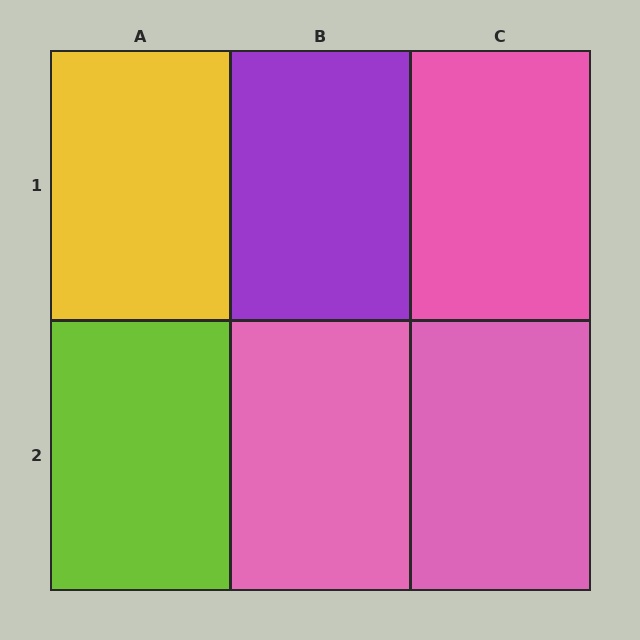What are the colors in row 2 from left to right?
Lime, pink, pink.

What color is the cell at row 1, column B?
Purple.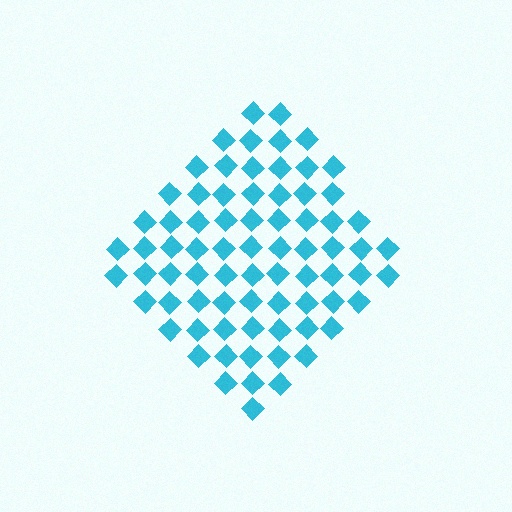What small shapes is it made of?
It is made of small diamonds.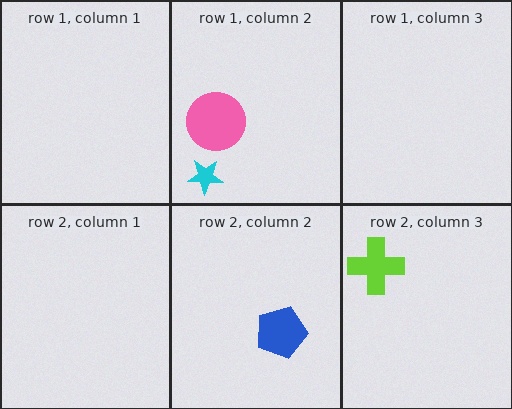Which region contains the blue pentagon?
The row 2, column 2 region.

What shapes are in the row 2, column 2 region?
The blue pentagon.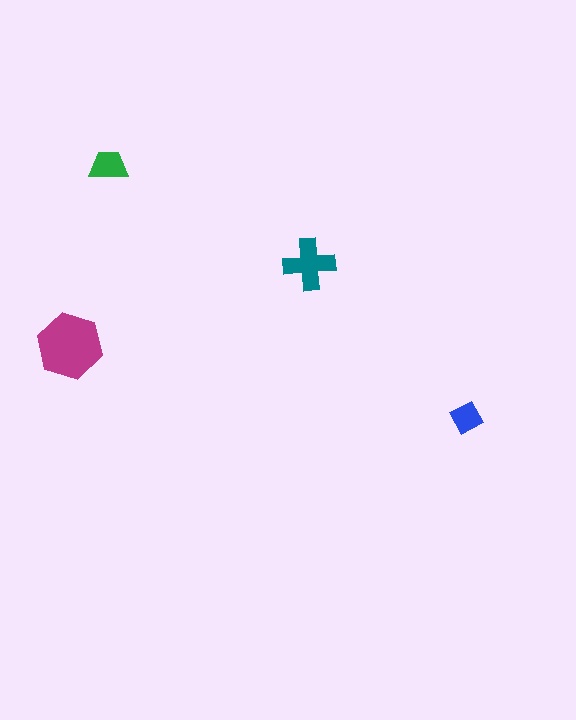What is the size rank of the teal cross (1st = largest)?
2nd.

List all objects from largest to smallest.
The magenta hexagon, the teal cross, the green trapezoid, the blue diamond.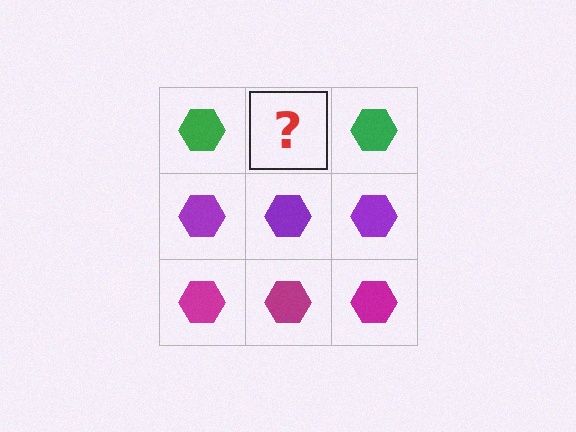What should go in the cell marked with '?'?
The missing cell should contain a green hexagon.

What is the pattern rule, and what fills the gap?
The rule is that each row has a consistent color. The gap should be filled with a green hexagon.